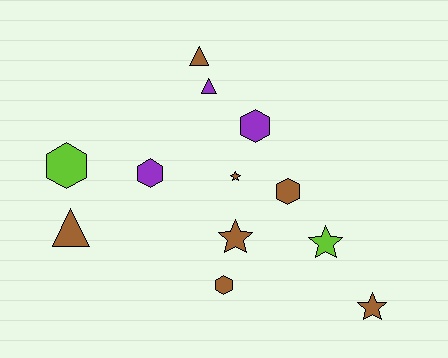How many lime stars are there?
There is 1 lime star.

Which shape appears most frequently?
Hexagon, with 5 objects.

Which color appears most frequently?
Brown, with 7 objects.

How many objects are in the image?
There are 12 objects.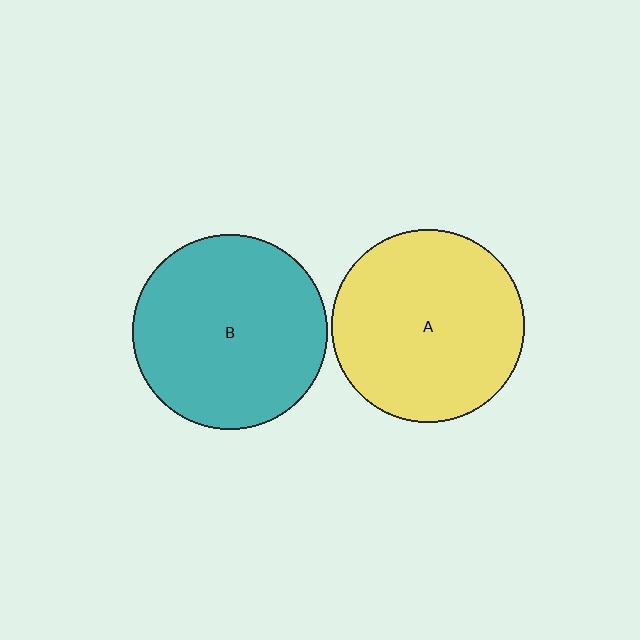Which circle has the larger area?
Circle B (teal).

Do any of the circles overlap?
No, none of the circles overlap.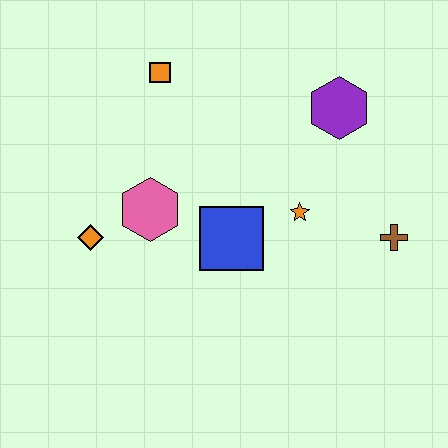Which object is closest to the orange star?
The blue square is closest to the orange star.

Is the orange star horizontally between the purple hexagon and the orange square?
Yes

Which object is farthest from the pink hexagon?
The brown cross is farthest from the pink hexagon.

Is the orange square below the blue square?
No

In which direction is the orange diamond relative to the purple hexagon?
The orange diamond is to the left of the purple hexagon.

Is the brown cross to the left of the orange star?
No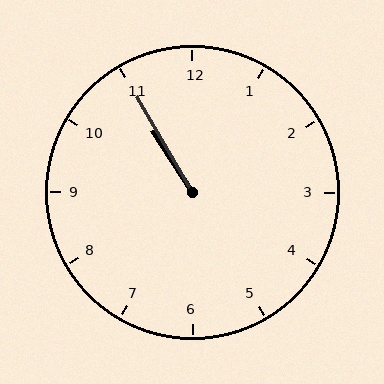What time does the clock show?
10:55.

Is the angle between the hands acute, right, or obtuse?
It is acute.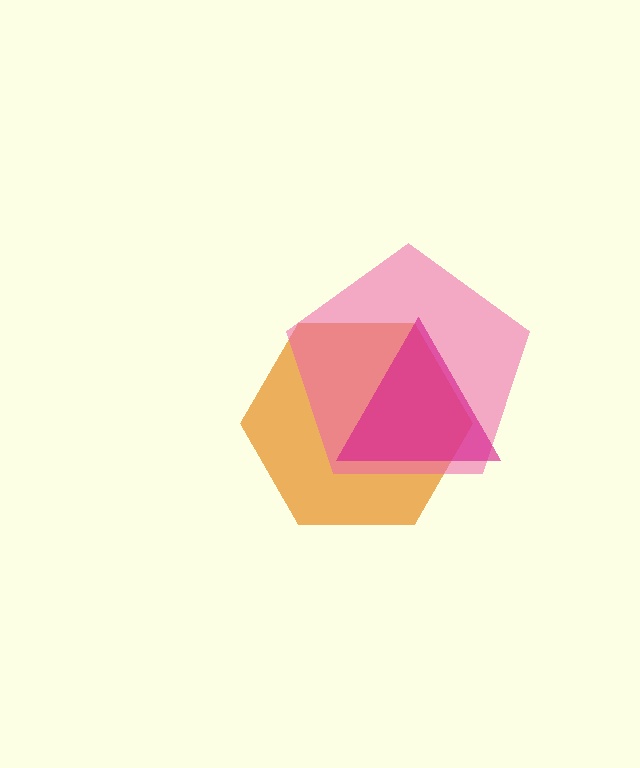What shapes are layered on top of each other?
The layered shapes are: an orange hexagon, a pink pentagon, a magenta triangle.